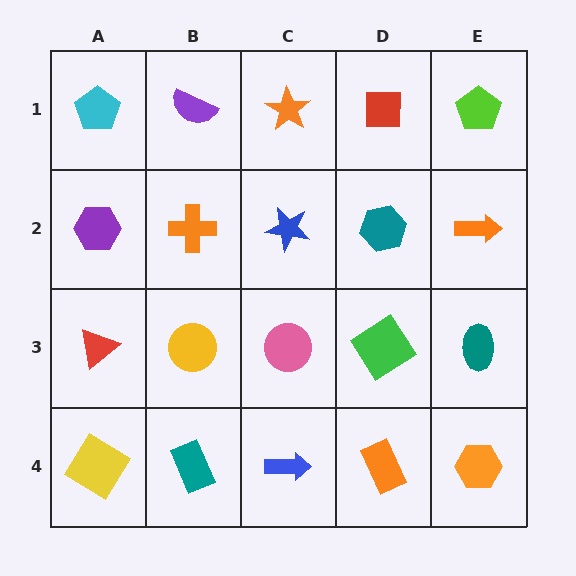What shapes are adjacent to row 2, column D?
A red square (row 1, column D), a green diamond (row 3, column D), a blue star (row 2, column C), an orange arrow (row 2, column E).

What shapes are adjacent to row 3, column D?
A teal hexagon (row 2, column D), an orange rectangle (row 4, column D), a pink circle (row 3, column C), a teal ellipse (row 3, column E).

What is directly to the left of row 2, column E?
A teal hexagon.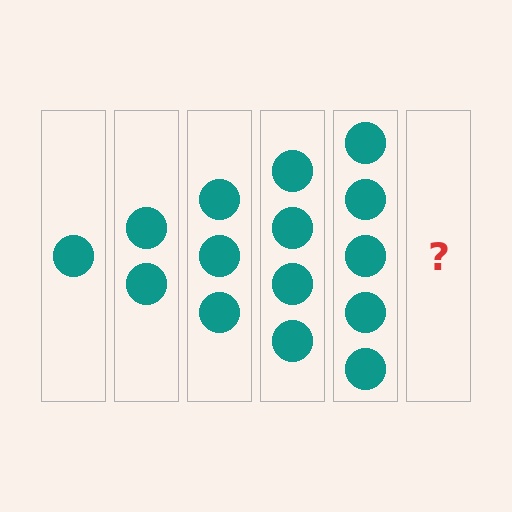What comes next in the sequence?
The next element should be 6 circles.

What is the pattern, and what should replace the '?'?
The pattern is that each step adds one more circle. The '?' should be 6 circles.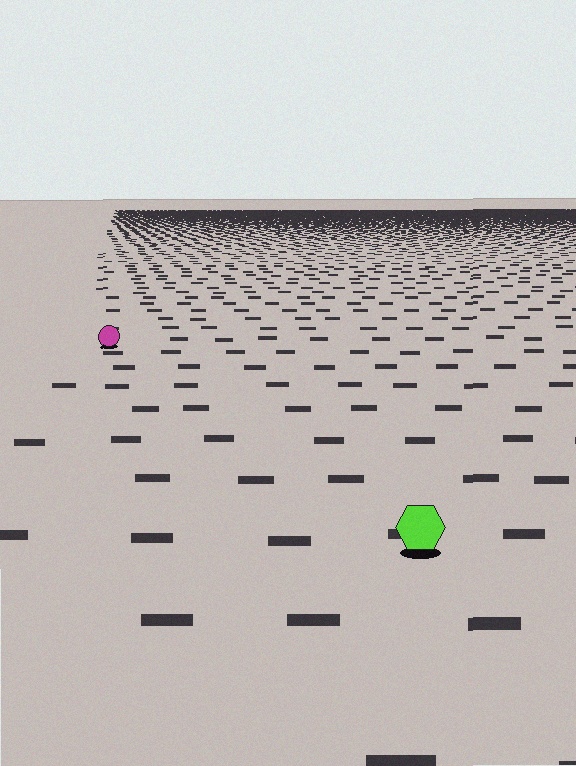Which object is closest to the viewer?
The lime hexagon is closest. The texture marks near it are larger and more spread out.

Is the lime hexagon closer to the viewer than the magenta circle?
Yes. The lime hexagon is closer — you can tell from the texture gradient: the ground texture is coarser near it.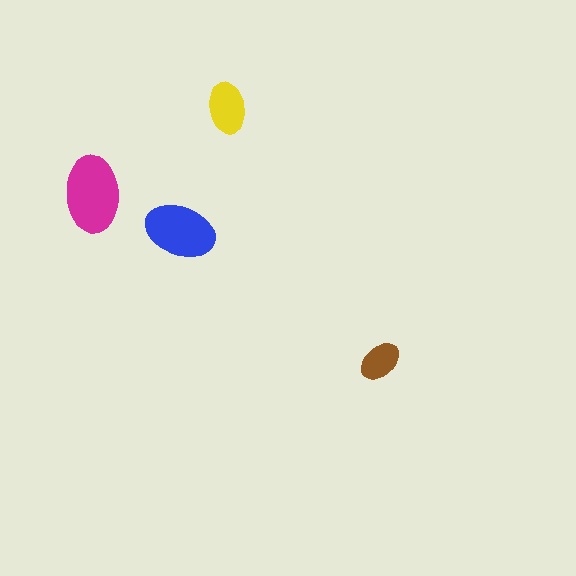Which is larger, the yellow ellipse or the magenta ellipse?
The magenta one.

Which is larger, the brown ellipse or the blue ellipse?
The blue one.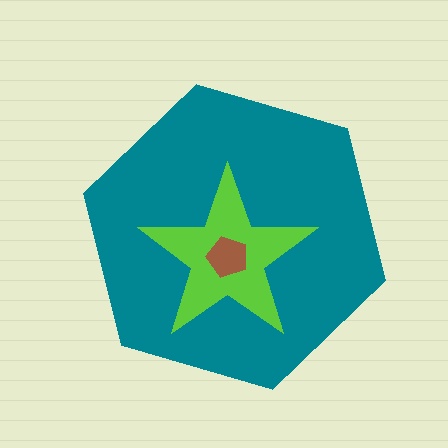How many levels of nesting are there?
3.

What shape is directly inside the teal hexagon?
The lime star.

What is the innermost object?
The brown pentagon.